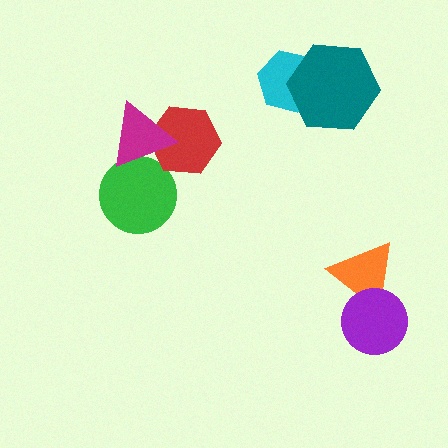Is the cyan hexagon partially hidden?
Yes, it is partially covered by another shape.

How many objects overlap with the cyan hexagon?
1 object overlaps with the cyan hexagon.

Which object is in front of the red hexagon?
The magenta triangle is in front of the red hexagon.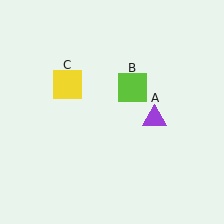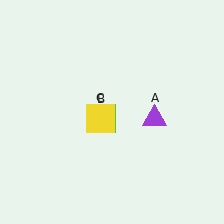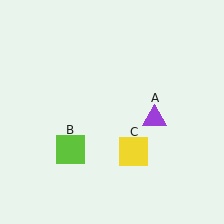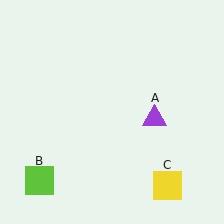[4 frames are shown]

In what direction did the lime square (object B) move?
The lime square (object B) moved down and to the left.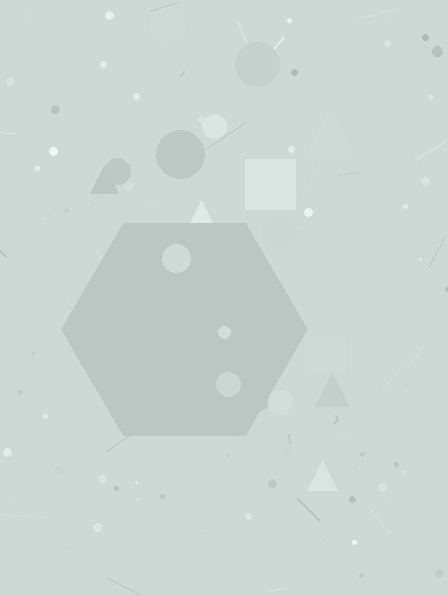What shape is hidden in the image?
A hexagon is hidden in the image.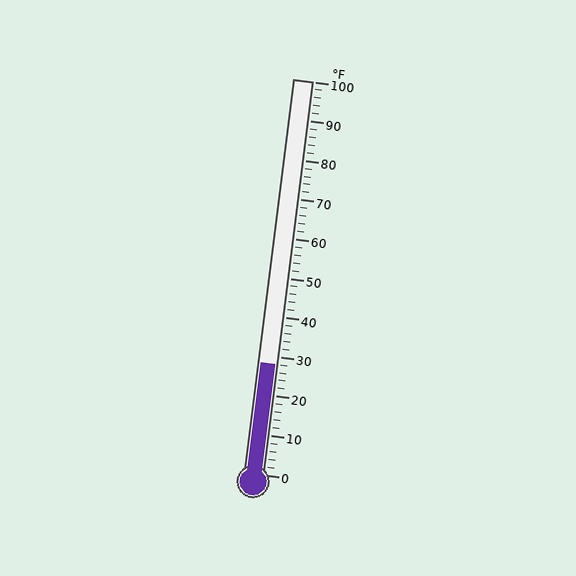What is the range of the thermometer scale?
The thermometer scale ranges from 0°F to 100°F.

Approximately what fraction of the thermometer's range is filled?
The thermometer is filled to approximately 30% of its range.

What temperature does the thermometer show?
The thermometer shows approximately 28°F.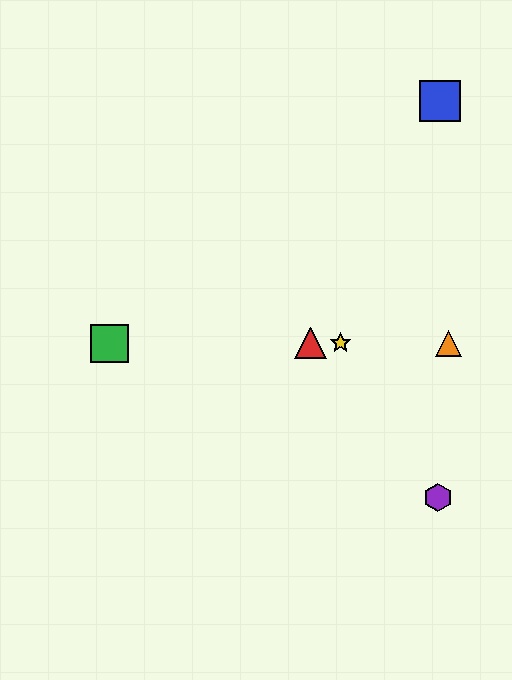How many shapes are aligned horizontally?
4 shapes (the red triangle, the green square, the yellow star, the orange triangle) are aligned horizontally.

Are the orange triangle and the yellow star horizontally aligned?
Yes, both are at y≈343.